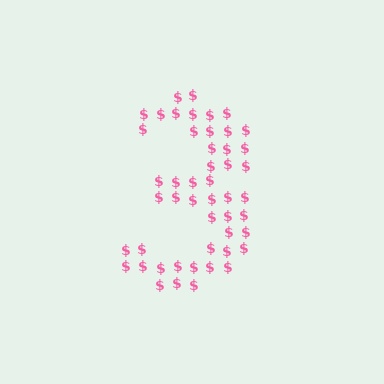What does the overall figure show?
The overall figure shows the digit 3.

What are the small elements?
The small elements are dollar signs.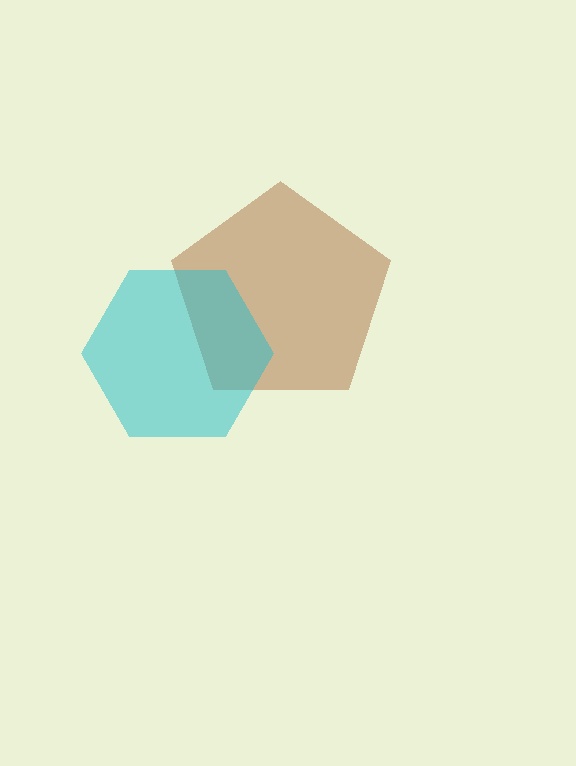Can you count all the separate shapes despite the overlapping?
Yes, there are 2 separate shapes.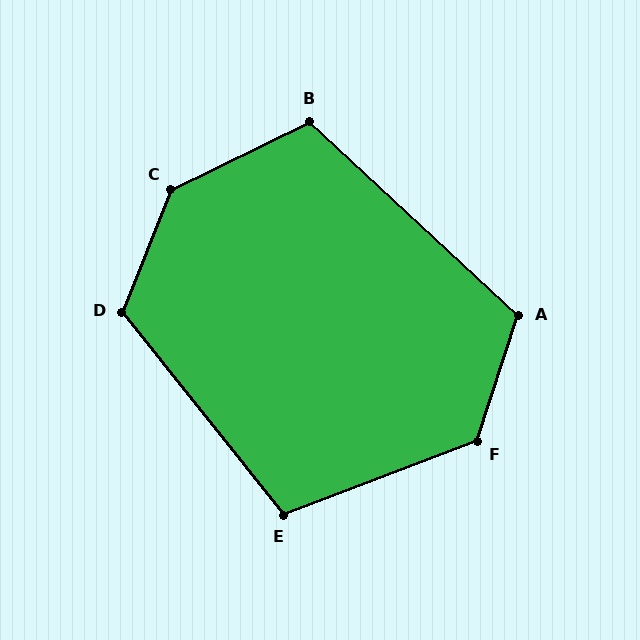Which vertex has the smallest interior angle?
E, at approximately 108 degrees.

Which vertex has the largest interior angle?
C, at approximately 138 degrees.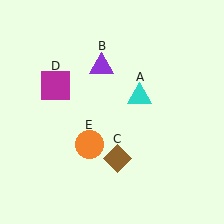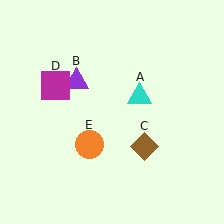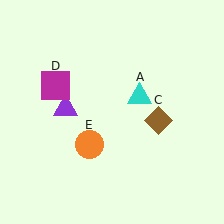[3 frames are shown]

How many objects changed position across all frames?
2 objects changed position: purple triangle (object B), brown diamond (object C).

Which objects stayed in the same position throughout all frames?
Cyan triangle (object A) and magenta square (object D) and orange circle (object E) remained stationary.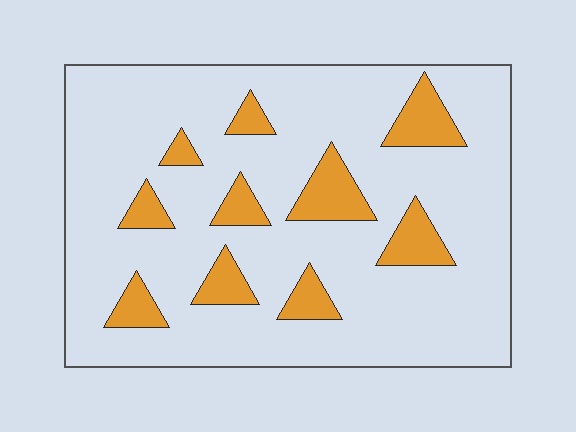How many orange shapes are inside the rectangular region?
10.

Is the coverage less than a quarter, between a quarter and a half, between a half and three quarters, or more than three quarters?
Less than a quarter.